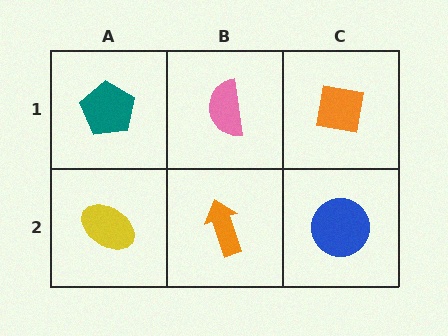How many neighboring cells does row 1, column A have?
2.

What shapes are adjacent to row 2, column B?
A pink semicircle (row 1, column B), a yellow ellipse (row 2, column A), a blue circle (row 2, column C).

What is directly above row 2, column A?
A teal pentagon.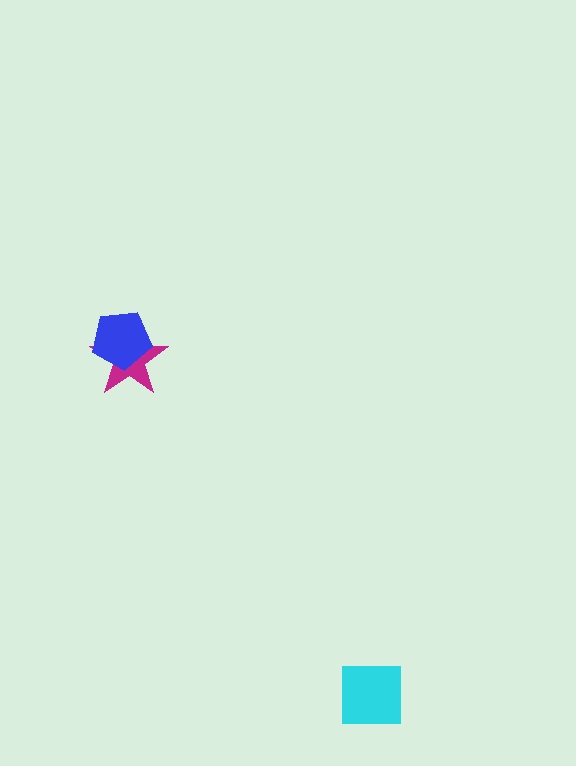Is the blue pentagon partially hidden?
No, no other shape covers it.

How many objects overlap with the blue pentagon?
1 object overlaps with the blue pentagon.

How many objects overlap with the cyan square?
0 objects overlap with the cyan square.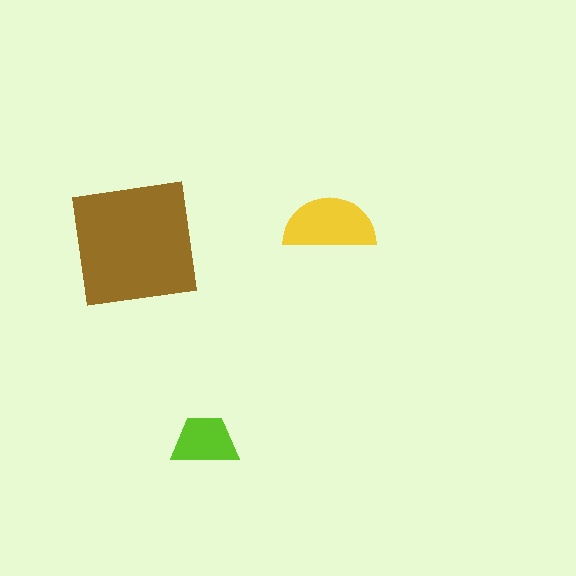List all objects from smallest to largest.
The lime trapezoid, the yellow semicircle, the brown square.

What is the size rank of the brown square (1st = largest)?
1st.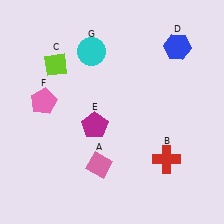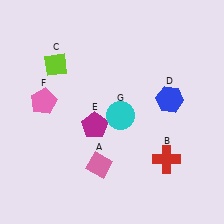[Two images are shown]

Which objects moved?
The objects that moved are: the blue hexagon (D), the cyan circle (G).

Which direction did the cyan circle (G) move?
The cyan circle (G) moved down.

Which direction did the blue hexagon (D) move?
The blue hexagon (D) moved down.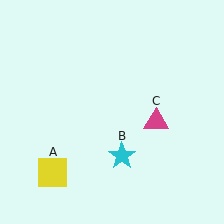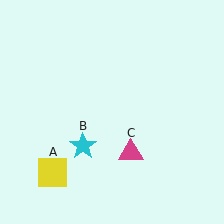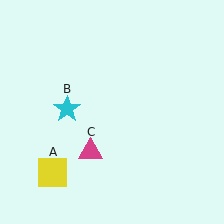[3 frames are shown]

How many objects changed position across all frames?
2 objects changed position: cyan star (object B), magenta triangle (object C).